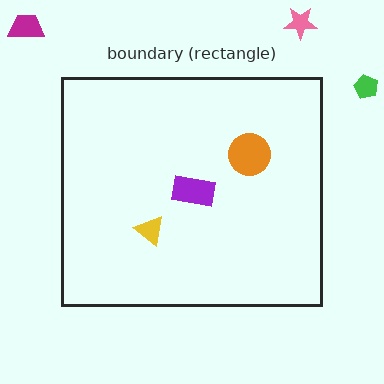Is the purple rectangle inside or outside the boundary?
Inside.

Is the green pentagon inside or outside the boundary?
Outside.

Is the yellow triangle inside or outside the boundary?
Inside.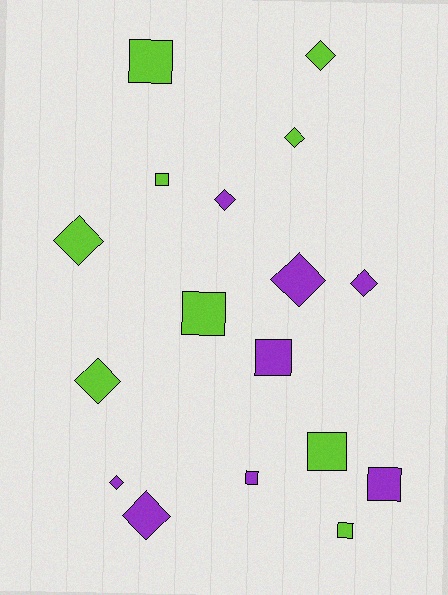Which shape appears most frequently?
Diamond, with 9 objects.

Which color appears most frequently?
Lime, with 9 objects.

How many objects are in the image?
There are 17 objects.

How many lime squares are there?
There are 5 lime squares.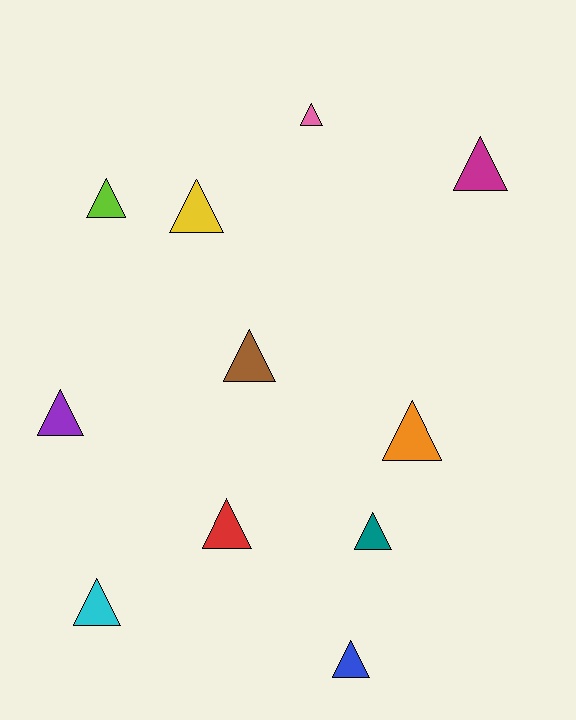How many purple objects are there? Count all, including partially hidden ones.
There is 1 purple object.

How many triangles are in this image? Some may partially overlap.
There are 11 triangles.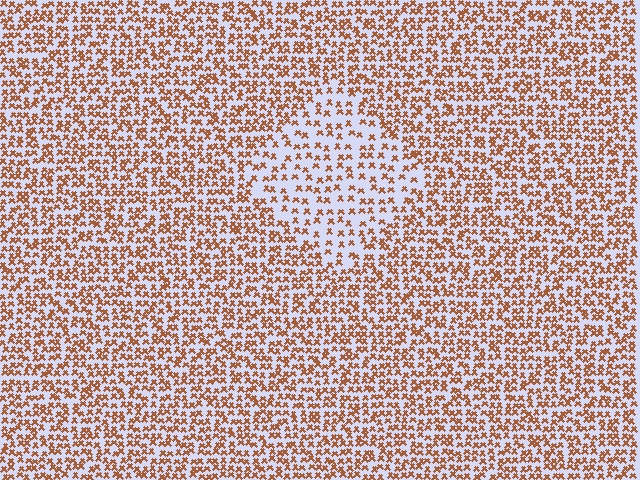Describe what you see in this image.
The image contains small brown elements arranged at two different densities. A diamond-shaped region is visible where the elements are less densely packed than the surrounding area.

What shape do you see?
I see a diamond.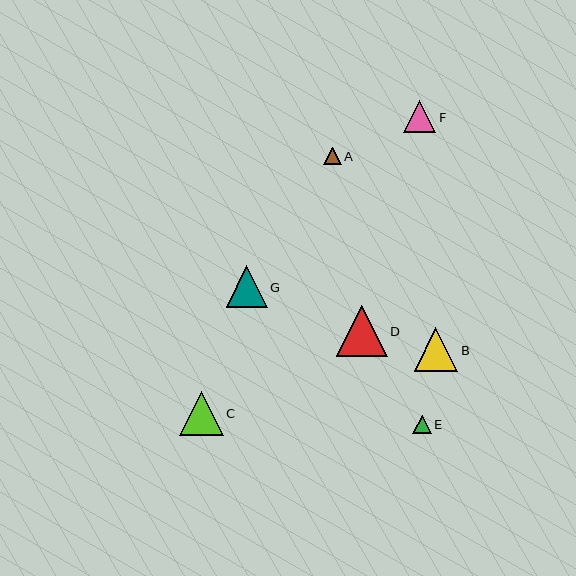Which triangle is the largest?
Triangle D is the largest with a size of approximately 50 pixels.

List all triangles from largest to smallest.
From largest to smallest: D, C, B, G, F, E, A.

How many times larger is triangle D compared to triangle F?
Triangle D is approximately 1.6 times the size of triangle F.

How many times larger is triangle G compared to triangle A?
Triangle G is approximately 2.4 times the size of triangle A.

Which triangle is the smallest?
Triangle A is the smallest with a size of approximately 17 pixels.